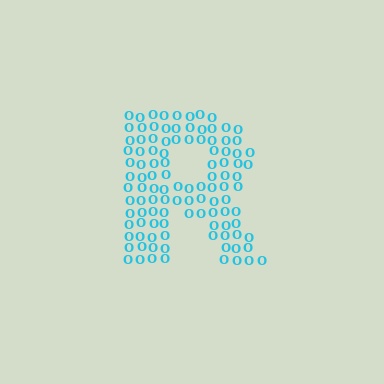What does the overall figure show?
The overall figure shows the letter R.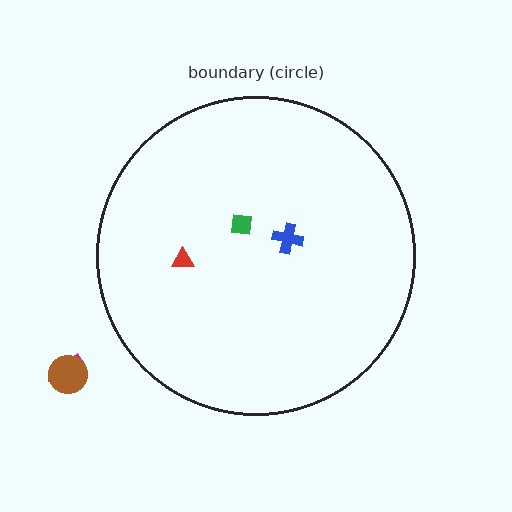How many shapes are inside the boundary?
3 inside, 2 outside.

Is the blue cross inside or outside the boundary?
Inside.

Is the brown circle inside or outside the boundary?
Outside.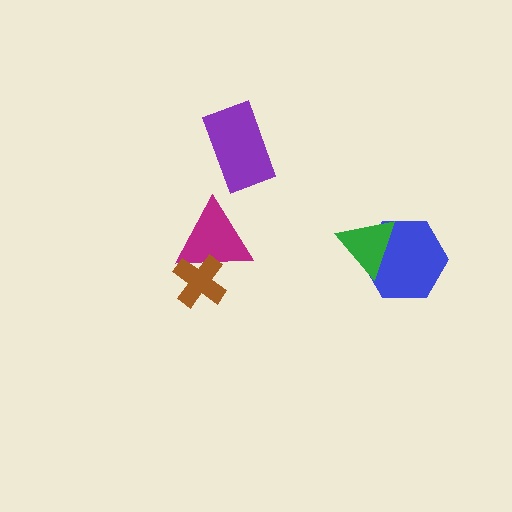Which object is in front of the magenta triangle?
The brown cross is in front of the magenta triangle.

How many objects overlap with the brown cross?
1 object overlaps with the brown cross.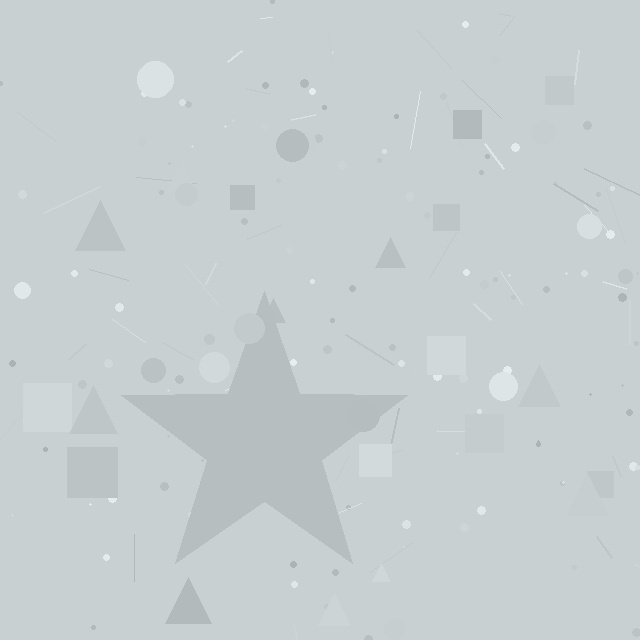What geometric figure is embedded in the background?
A star is embedded in the background.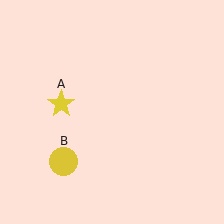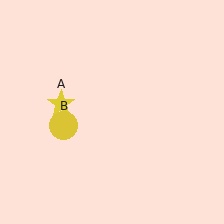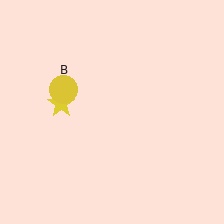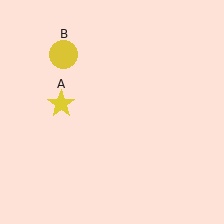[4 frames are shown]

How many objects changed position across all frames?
1 object changed position: yellow circle (object B).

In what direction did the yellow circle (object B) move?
The yellow circle (object B) moved up.